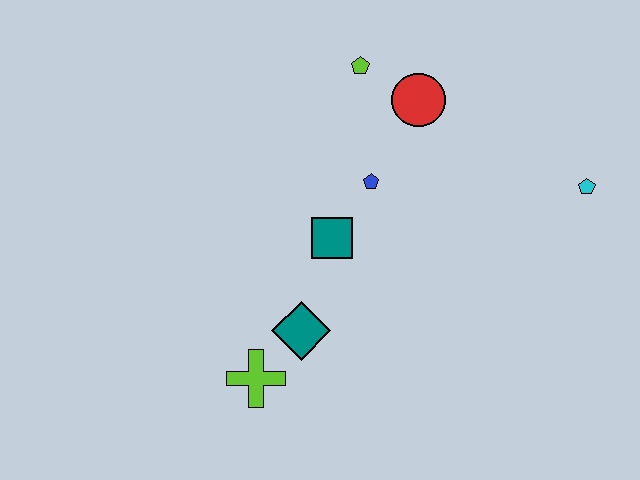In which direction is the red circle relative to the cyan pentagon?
The red circle is to the left of the cyan pentagon.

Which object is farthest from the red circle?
The lime cross is farthest from the red circle.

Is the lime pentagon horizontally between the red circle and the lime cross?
Yes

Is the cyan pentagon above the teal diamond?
Yes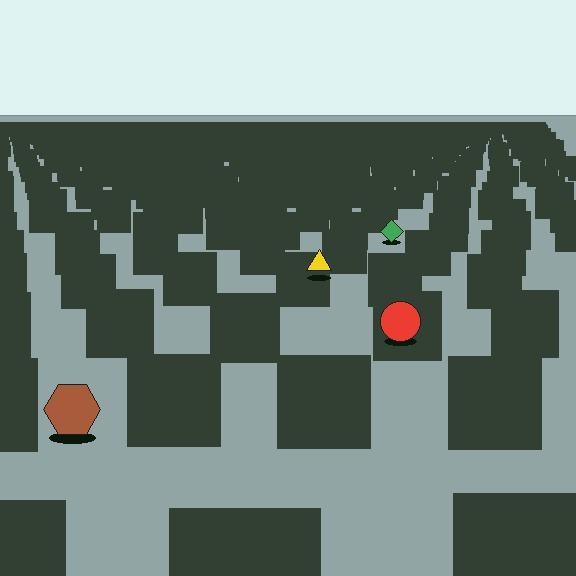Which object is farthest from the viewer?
The green diamond is farthest from the viewer. It appears smaller and the ground texture around it is denser.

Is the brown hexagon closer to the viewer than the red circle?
Yes. The brown hexagon is closer — you can tell from the texture gradient: the ground texture is coarser near it.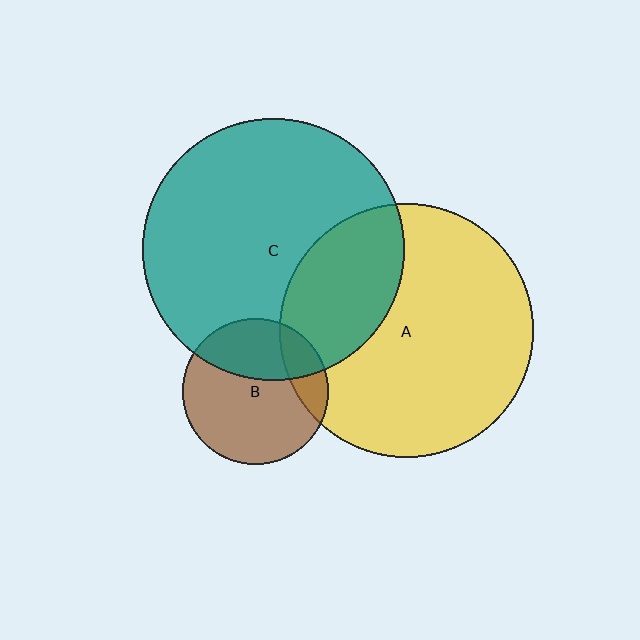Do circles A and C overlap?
Yes.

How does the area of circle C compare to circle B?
Approximately 3.2 times.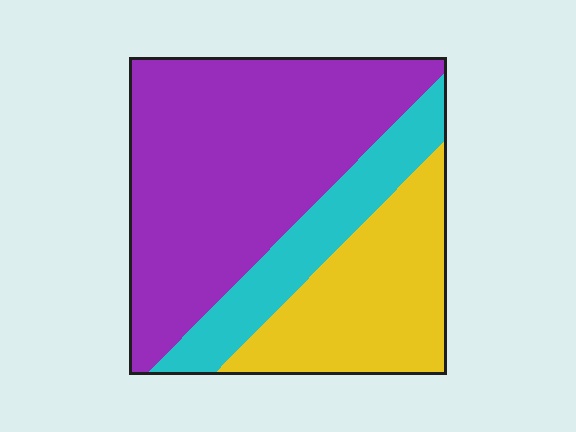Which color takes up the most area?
Purple, at roughly 55%.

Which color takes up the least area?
Cyan, at roughly 20%.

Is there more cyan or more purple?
Purple.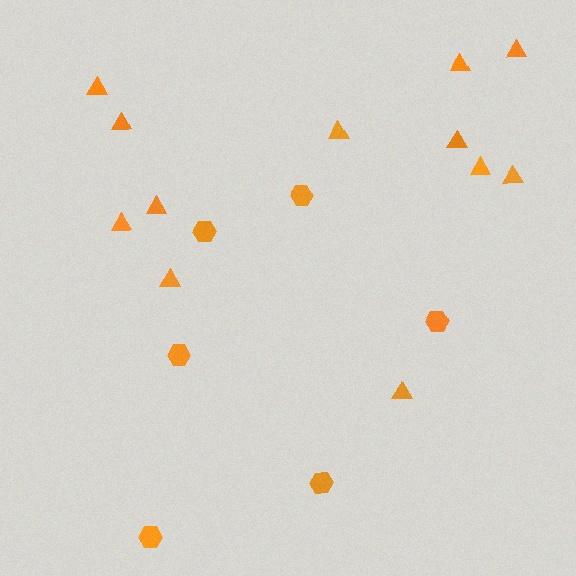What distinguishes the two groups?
There are 2 groups: one group of triangles (12) and one group of hexagons (6).